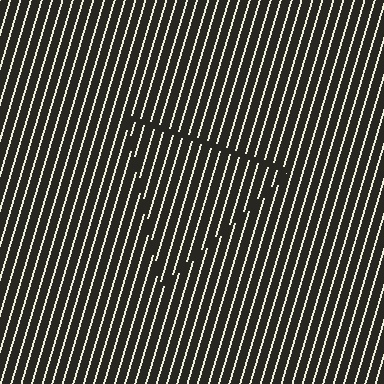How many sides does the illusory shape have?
3 sides — the line-ends trace a triangle.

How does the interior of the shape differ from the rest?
The interior of the shape contains the same grating, shifted by half a period — the contour is defined by the phase discontinuity where line-ends from the inner and outer gratings abut.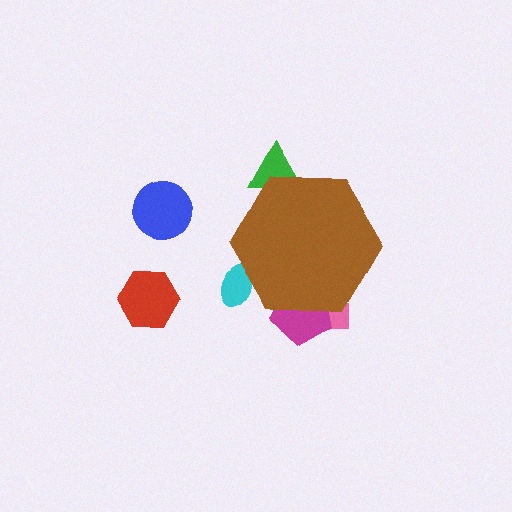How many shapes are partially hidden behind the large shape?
4 shapes are partially hidden.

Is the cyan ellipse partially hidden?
Yes, the cyan ellipse is partially hidden behind the brown hexagon.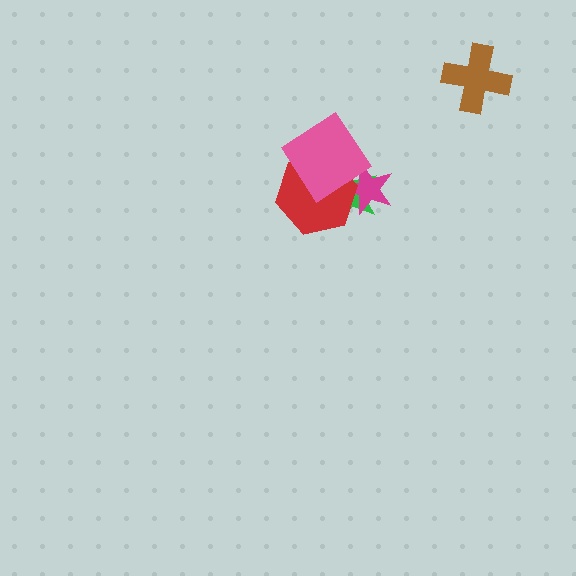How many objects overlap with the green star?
3 objects overlap with the green star.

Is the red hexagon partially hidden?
Yes, it is partially covered by another shape.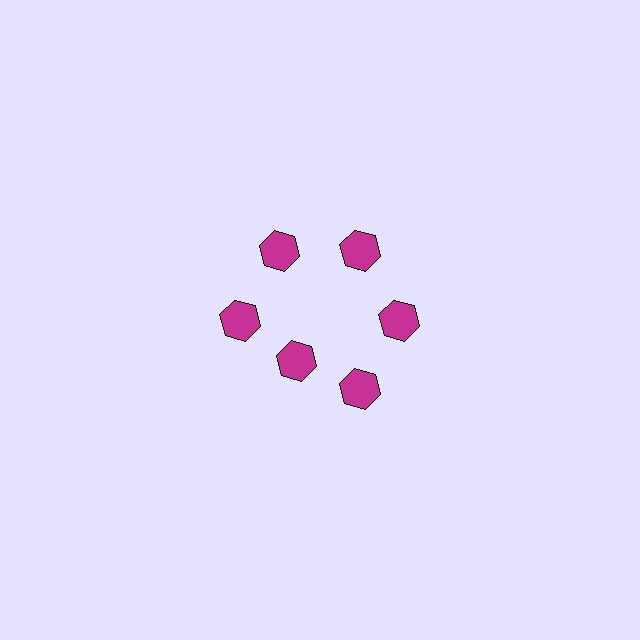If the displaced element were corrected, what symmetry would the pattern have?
It would have 6-fold rotational symmetry — the pattern would map onto itself every 60 degrees.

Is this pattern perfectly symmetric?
No. The 6 magenta hexagons are arranged in a ring, but one element near the 7 o'clock position is pulled inward toward the center, breaking the 6-fold rotational symmetry.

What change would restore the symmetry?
The symmetry would be restored by moving it outward, back onto the ring so that all 6 hexagons sit at equal angles and equal distance from the center.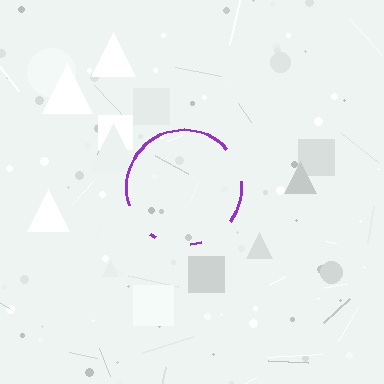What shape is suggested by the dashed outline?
The dashed outline suggests a circle.